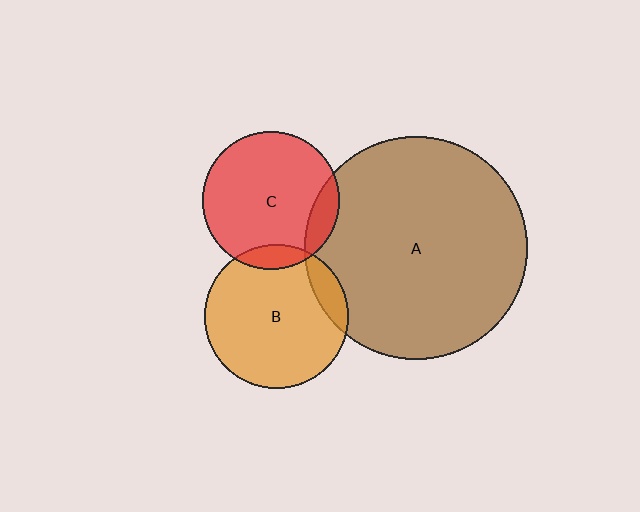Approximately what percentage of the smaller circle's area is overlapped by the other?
Approximately 10%.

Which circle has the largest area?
Circle A (brown).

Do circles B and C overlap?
Yes.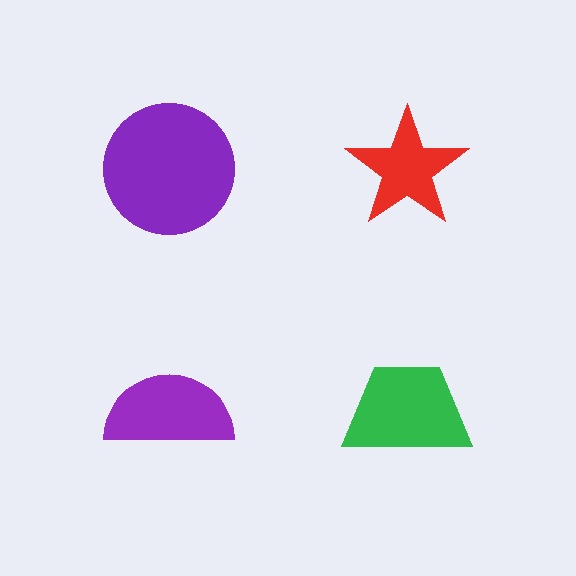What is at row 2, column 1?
A purple semicircle.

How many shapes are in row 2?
2 shapes.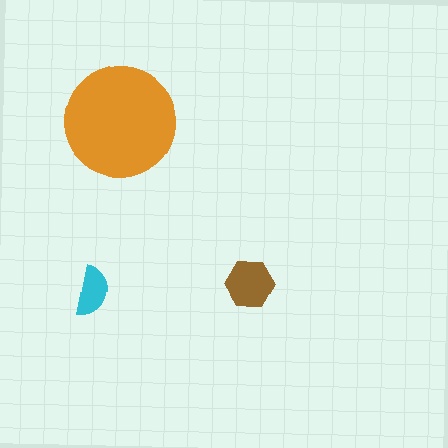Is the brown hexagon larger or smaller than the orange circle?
Smaller.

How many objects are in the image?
There are 3 objects in the image.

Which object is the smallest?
The cyan semicircle.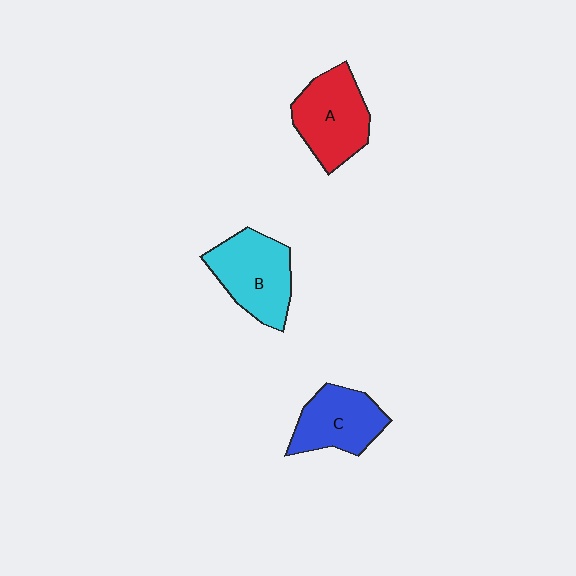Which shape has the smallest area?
Shape C (blue).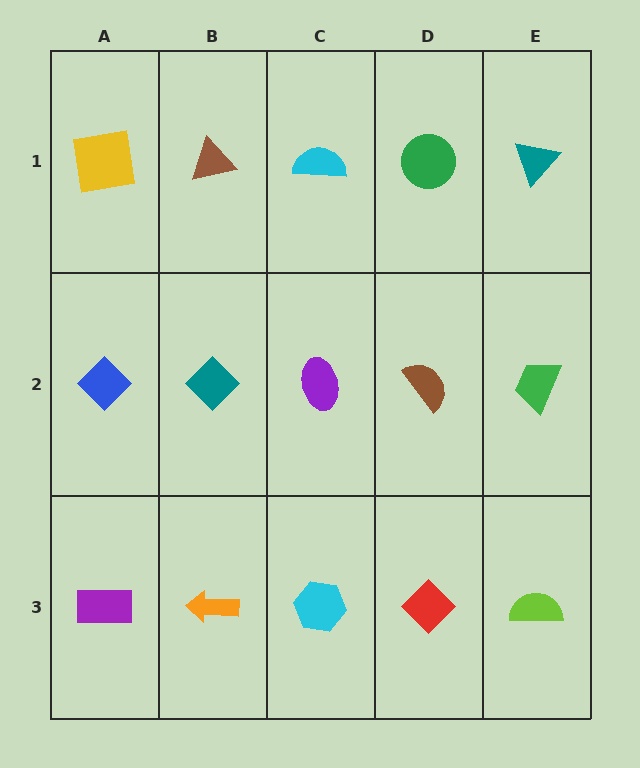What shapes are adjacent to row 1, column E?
A green trapezoid (row 2, column E), a green circle (row 1, column D).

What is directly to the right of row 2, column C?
A brown semicircle.